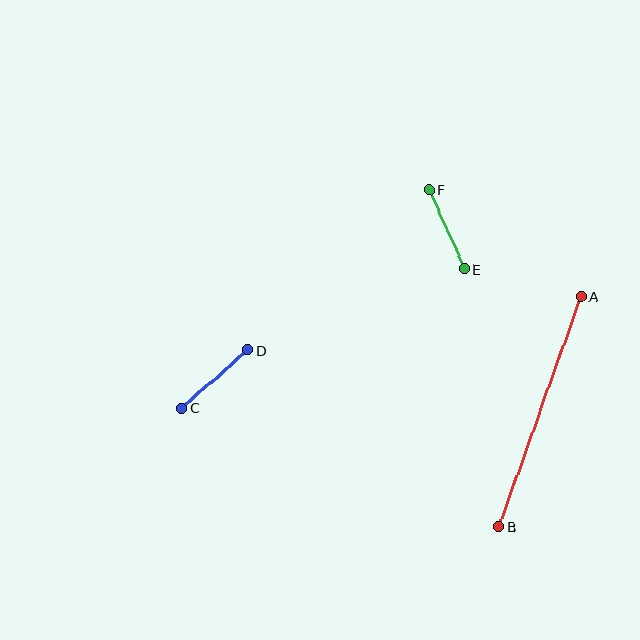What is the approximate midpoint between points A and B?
The midpoint is at approximately (540, 412) pixels.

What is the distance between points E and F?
The distance is approximately 87 pixels.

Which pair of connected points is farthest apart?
Points A and B are farthest apart.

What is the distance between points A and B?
The distance is approximately 244 pixels.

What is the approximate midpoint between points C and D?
The midpoint is at approximately (215, 379) pixels.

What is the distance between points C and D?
The distance is approximately 88 pixels.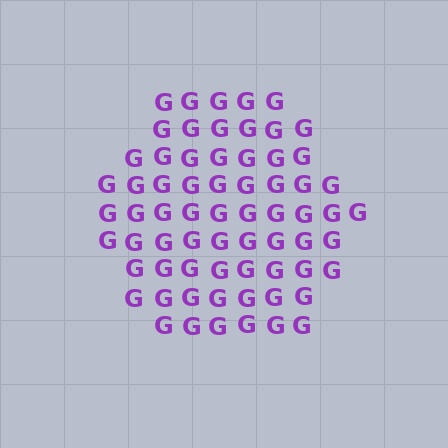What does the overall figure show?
The overall figure shows a hexagon.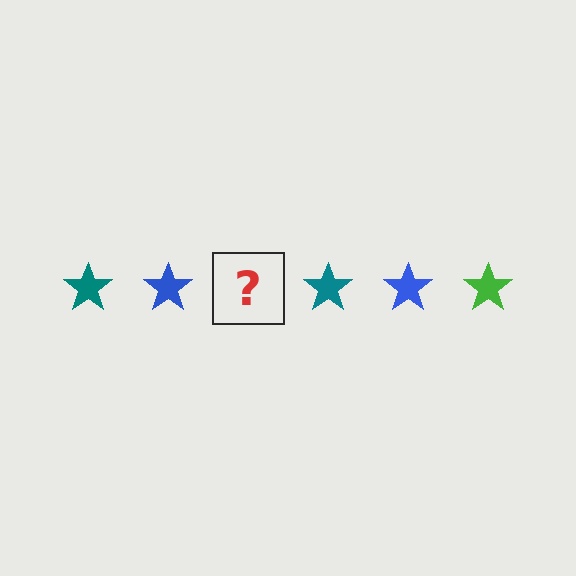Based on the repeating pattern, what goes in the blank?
The blank should be a green star.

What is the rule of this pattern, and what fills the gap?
The rule is that the pattern cycles through teal, blue, green stars. The gap should be filled with a green star.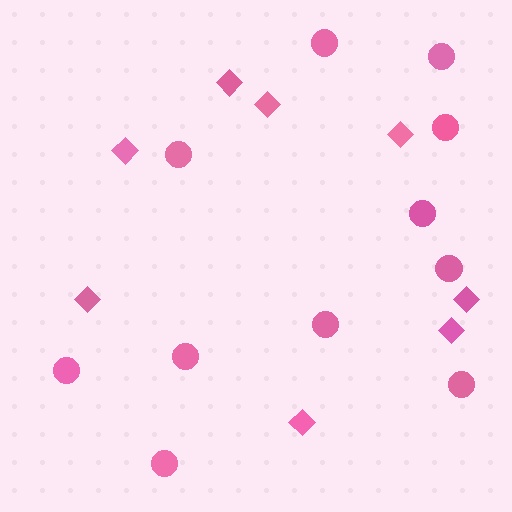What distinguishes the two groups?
There are 2 groups: one group of circles (11) and one group of diamonds (8).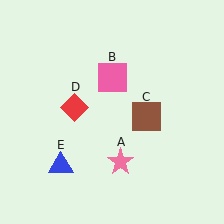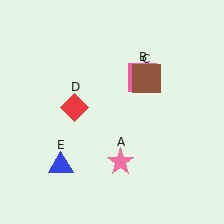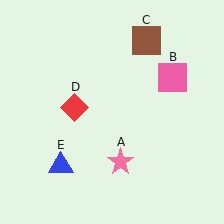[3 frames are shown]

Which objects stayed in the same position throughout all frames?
Pink star (object A) and red diamond (object D) and blue triangle (object E) remained stationary.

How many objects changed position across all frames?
2 objects changed position: pink square (object B), brown square (object C).